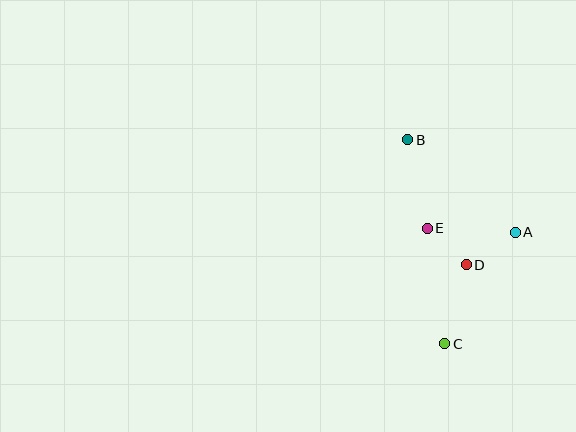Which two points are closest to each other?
Points D and E are closest to each other.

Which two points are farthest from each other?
Points B and C are farthest from each other.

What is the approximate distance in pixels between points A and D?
The distance between A and D is approximately 59 pixels.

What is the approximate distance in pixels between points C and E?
The distance between C and E is approximately 117 pixels.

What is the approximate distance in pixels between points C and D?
The distance between C and D is approximately 82 pixels.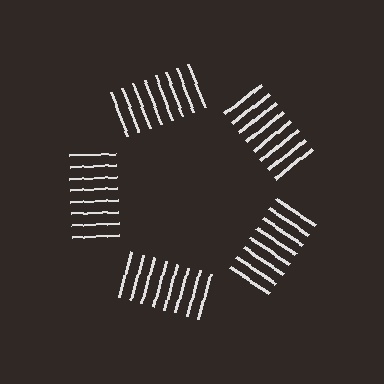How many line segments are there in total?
40 — 8 along each of the 5 edges.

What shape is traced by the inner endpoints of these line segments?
An illusory pentagon — the line segments terminate on its edges but no continuous stroke is drawn.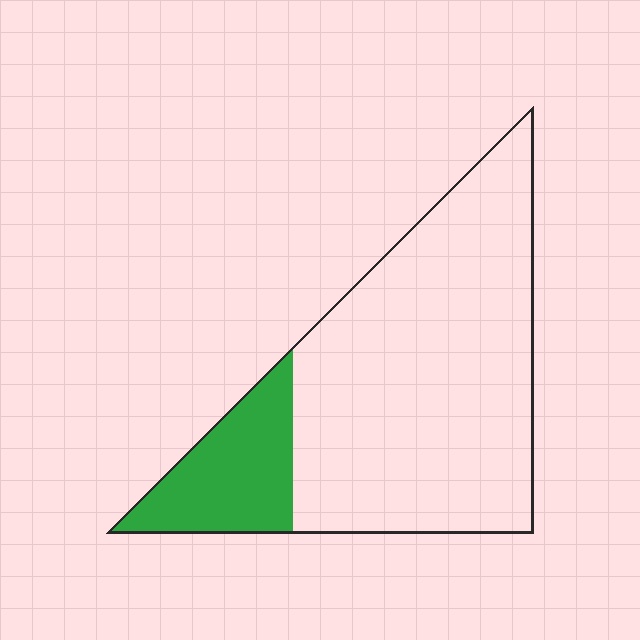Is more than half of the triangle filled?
No.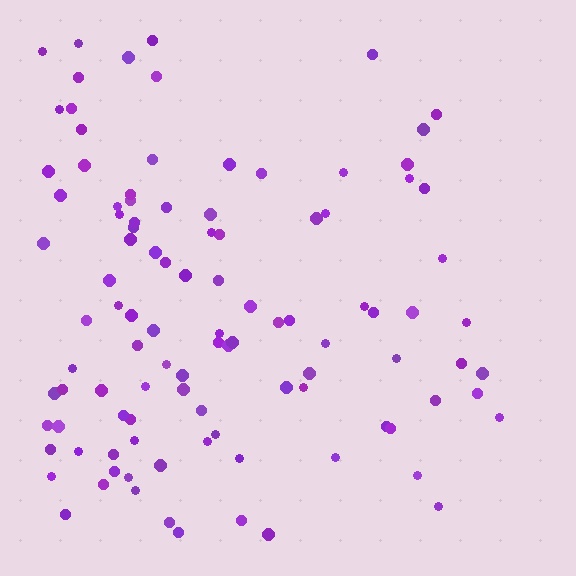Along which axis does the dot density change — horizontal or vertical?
Horizontal.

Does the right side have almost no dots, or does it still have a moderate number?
Still a moderate number, just noticeably fewer than the left.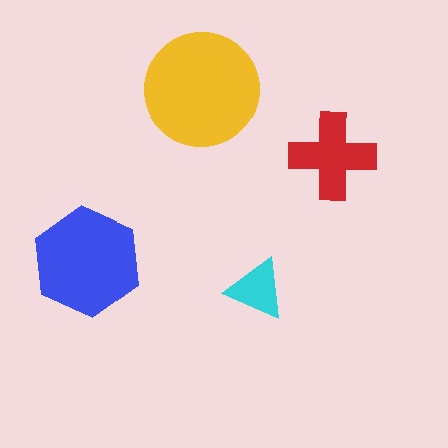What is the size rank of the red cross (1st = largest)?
3rd.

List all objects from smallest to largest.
The cyan triangle, the red cross, the blue hexagon, the yellow circle.